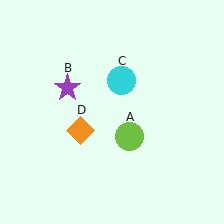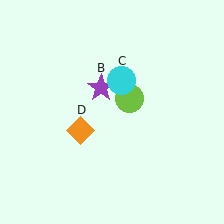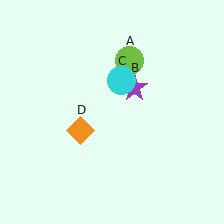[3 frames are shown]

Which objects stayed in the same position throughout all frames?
Cyan circle (object C) and orange diamond (object D) remained stationary.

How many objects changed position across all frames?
2 objects changed position: lime circle (object A), purple star (object B).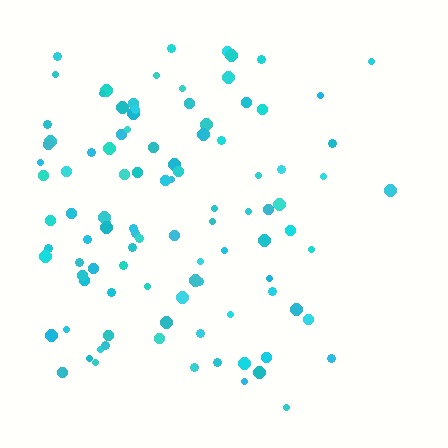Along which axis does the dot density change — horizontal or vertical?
Horizontal.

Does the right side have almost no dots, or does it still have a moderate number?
Still a moderate number, just noticeably fewer than the left.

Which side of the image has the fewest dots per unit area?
The right.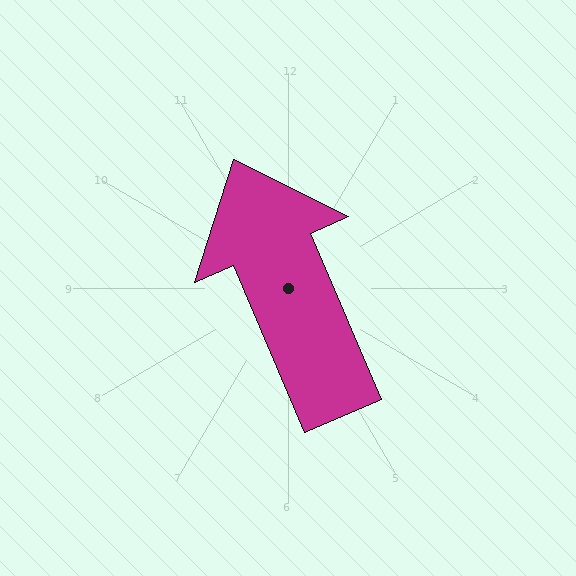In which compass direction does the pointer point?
Northwest.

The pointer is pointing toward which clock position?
Roughly 11 o'clock.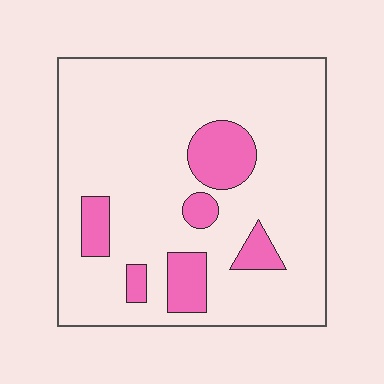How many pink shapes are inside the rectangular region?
6.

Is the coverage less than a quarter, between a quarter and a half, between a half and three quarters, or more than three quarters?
Less than a quarter.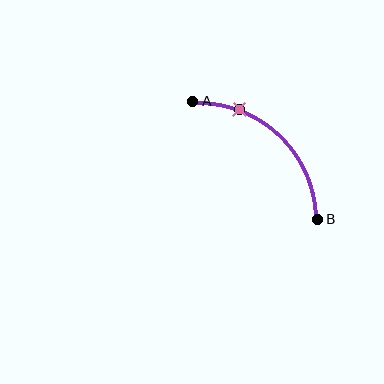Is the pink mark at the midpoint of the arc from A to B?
No. The pink mark lies on the arc but is closer to endpoint A. The arc midpoint would be at the point on the curve equidistant along the arc from both A and B.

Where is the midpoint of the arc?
The arc midpoint is the point on the curve farthest from the straight line joining A and B. It sits above and to the right of that line.